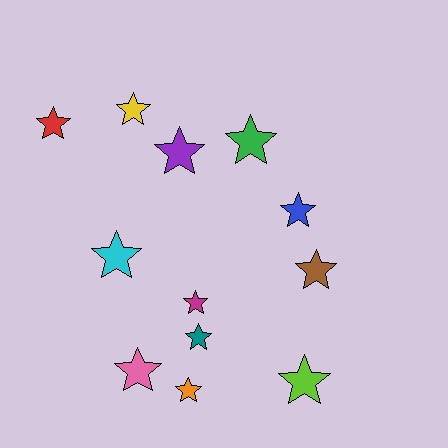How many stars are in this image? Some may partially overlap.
There are 12 stars.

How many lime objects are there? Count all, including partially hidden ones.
There is 1 lime object.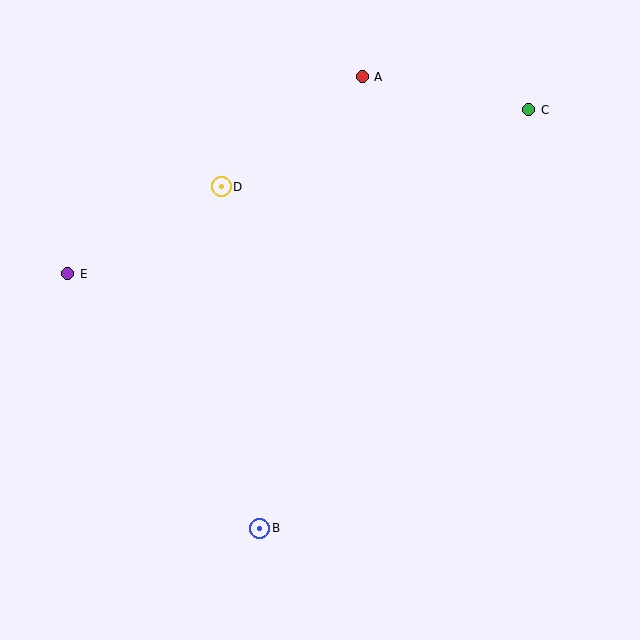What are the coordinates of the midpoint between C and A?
The midpoint between C and A is at (446, 93).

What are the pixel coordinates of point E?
Point E is at (68, 274).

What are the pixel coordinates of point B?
Point B is at (260, 528).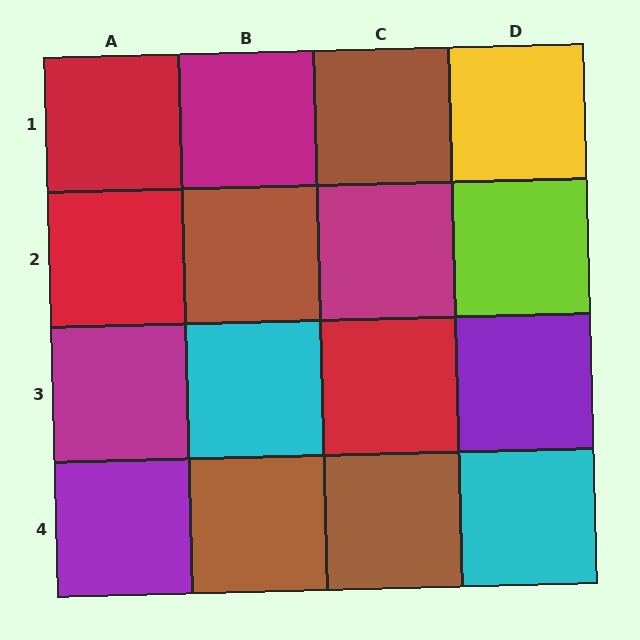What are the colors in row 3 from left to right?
Magenta, cyan, red, purple.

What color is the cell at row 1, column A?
Red.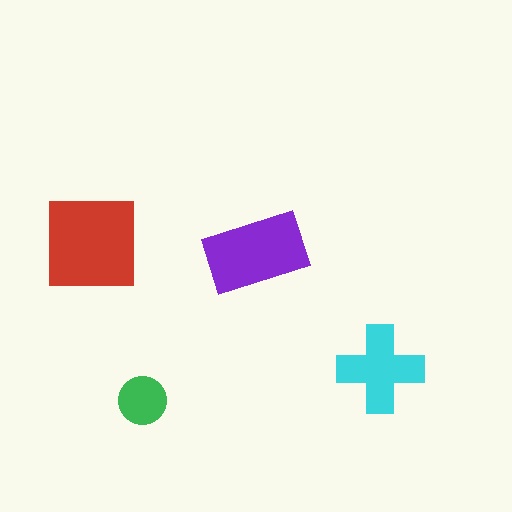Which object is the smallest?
The green circle.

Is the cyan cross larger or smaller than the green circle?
Larger.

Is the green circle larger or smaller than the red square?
Smaller.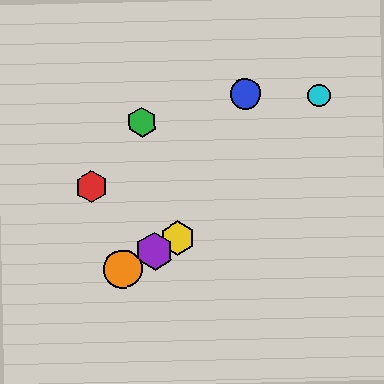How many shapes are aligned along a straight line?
3 shapes (the yellow hexagon, the purple hexagon, the orange circle) are aligned along a straight line.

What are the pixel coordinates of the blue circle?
The blue circle is at (245, 94).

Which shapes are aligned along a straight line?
The yellow hexagon, the purple hexagon, the orange circle are aligned along a straight line.